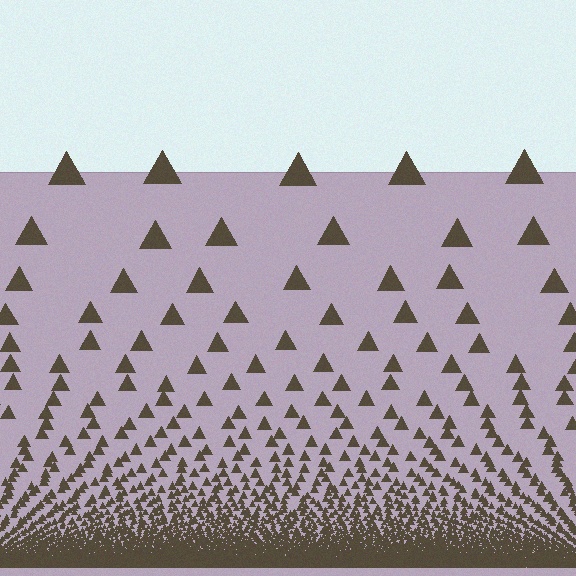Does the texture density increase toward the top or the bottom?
Density increases toward the bottom.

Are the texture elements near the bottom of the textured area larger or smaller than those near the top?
Smaller. The gradient is inverted — elements near the bottom are smaller and denser.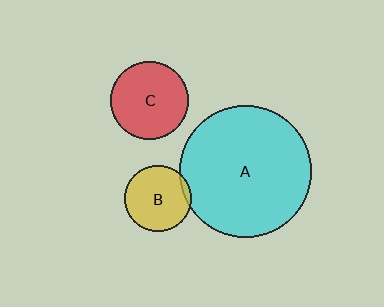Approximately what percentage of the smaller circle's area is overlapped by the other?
Approximately 5%.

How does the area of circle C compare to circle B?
Approximately 1.4 times.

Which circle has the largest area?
Circle A (cyan).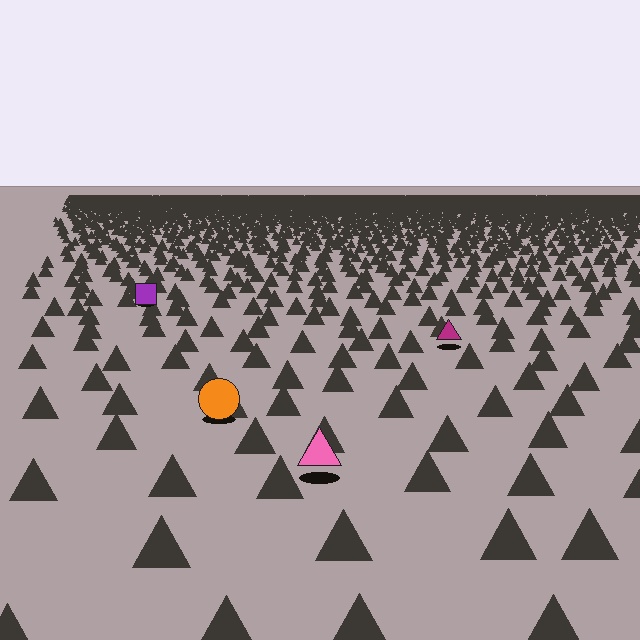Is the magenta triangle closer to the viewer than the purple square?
Yes. The magenta triangle is closer — you can tell from the texture gradient: the ground texture is coarser near it.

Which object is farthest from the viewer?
The purple square is farthest from the viewer. It appears smaller and the ground texture around it is denser.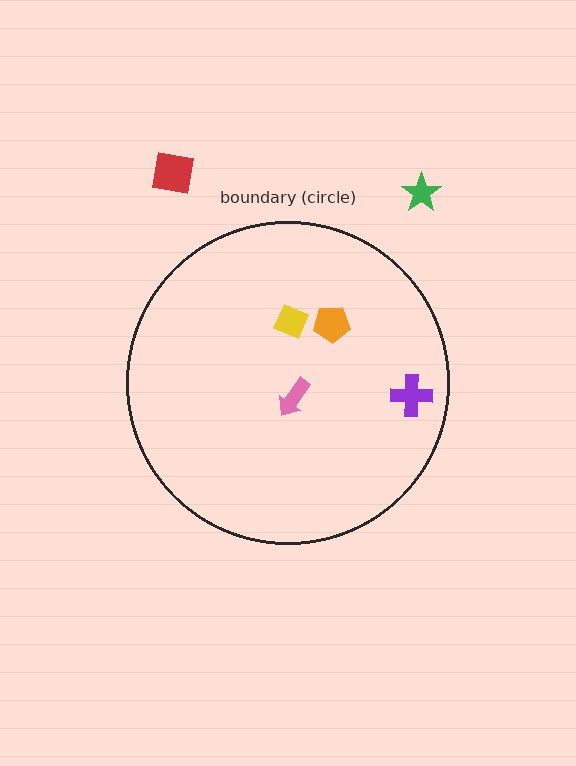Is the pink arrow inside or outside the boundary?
Inside.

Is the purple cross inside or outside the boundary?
Inside.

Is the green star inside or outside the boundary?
Outside.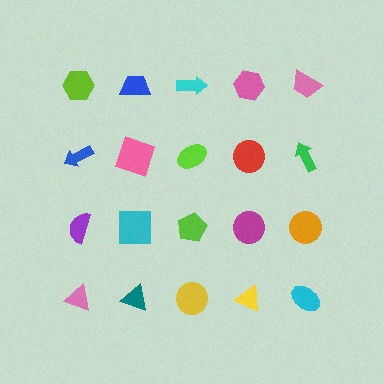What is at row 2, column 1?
A blue arrow.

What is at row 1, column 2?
A blue trapezoid.